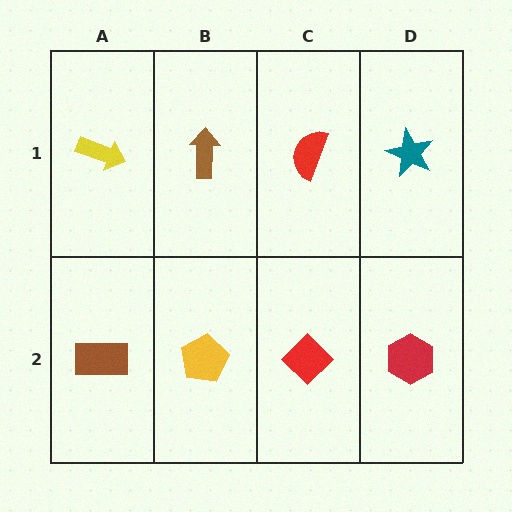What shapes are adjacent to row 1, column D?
A red hexagon (row 2, column D), a red semicircle (row 1, column C).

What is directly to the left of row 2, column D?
A red diamond.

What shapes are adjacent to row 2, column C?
A red semicircle (row 1, column C), a yellow pentagon (row 2, column B), a red hexagon (row 2, column D).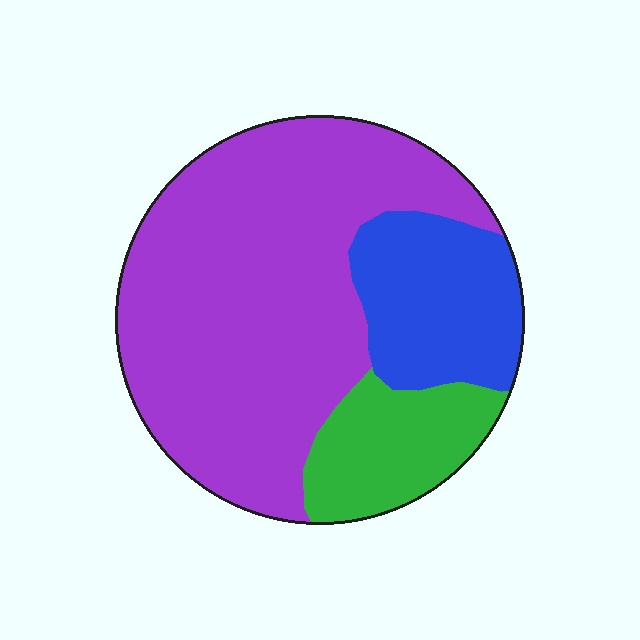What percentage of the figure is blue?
Blue covers roughly 20% of the figure.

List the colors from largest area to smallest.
From largest to smallest: purple, blue, green.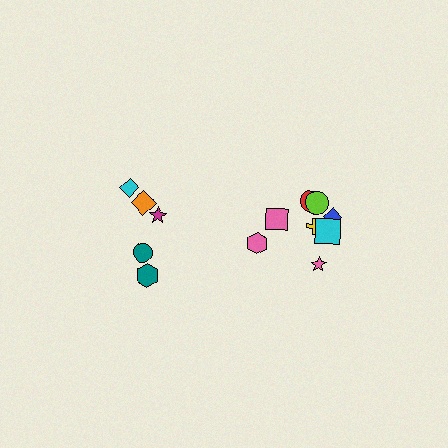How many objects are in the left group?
There are 6 objects.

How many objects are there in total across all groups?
There are 14 objects.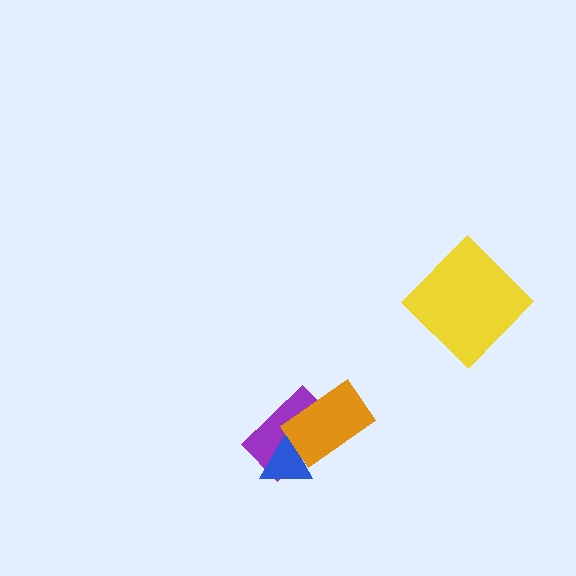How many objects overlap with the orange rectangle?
2 objects overlap with the orange rectangle.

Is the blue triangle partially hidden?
Yes, it is partially covered by another shape.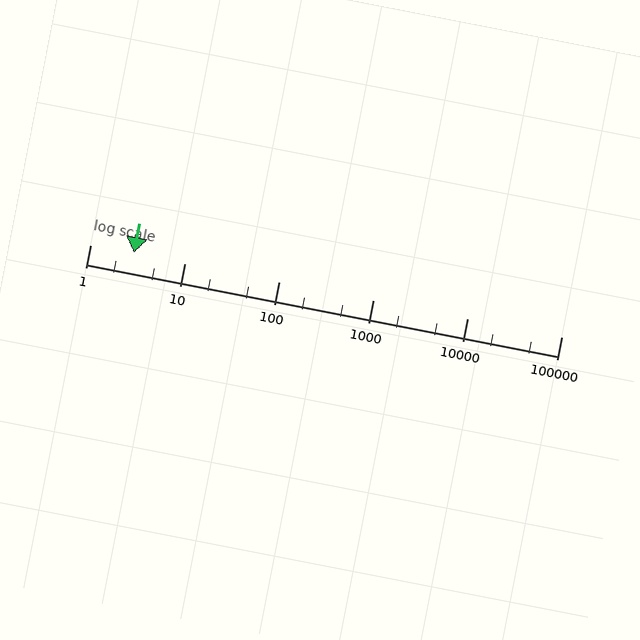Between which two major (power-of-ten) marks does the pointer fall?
The pointer is between 1 and 10.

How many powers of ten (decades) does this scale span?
The scale spans 5 decades, from 1 to 100000.